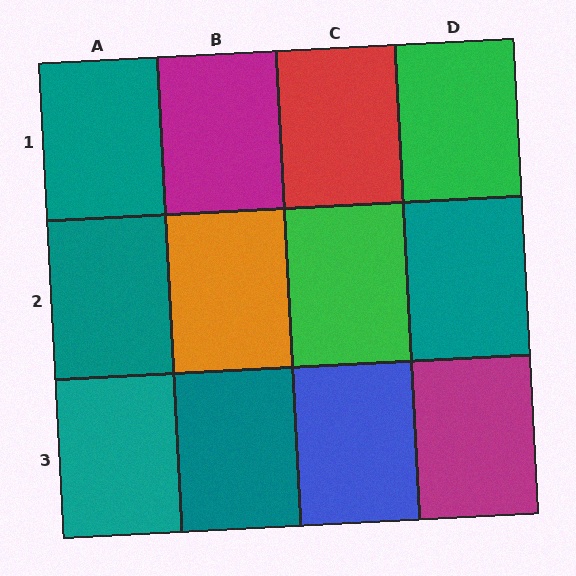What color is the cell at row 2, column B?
Orange.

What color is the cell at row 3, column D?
Magenta.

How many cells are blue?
1 cell is blue.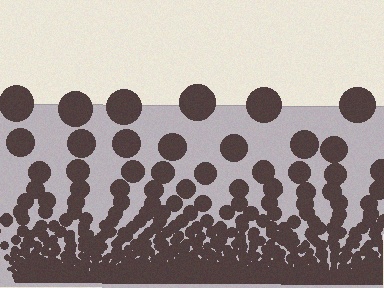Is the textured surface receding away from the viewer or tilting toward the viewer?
The surface appears to tilt toward the viewer. Texture elements get larger and sparser toward the top.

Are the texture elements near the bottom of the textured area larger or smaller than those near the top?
Smaller. The gradient is inverted — elements near the bottom are smaller and denser.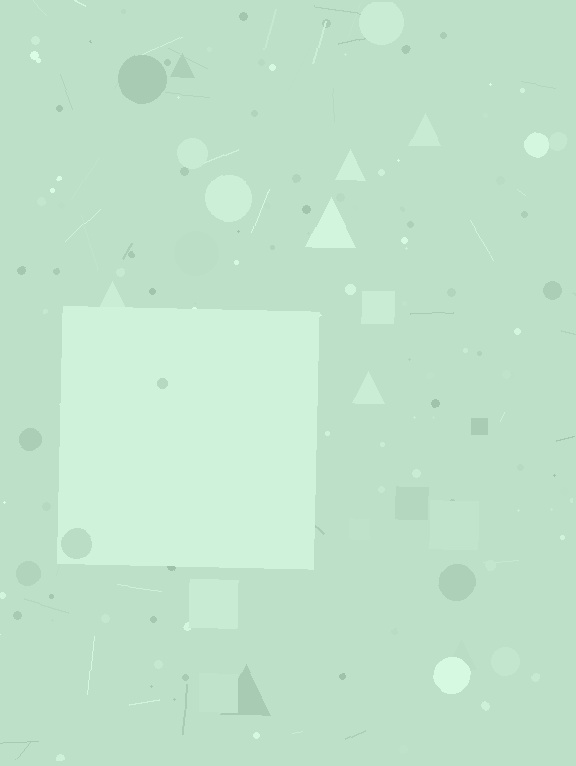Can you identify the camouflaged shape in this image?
The camouflaged shape is a square.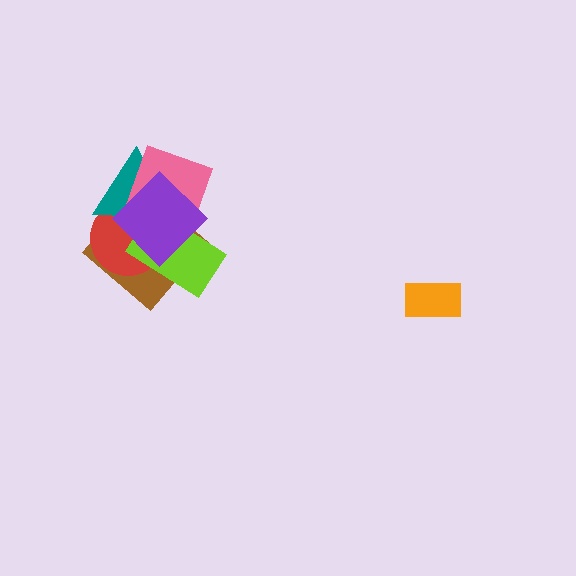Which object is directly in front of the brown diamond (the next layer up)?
The red circle is directly in front of the brown diamond.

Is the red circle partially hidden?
Yes, it is partially covered by another shape.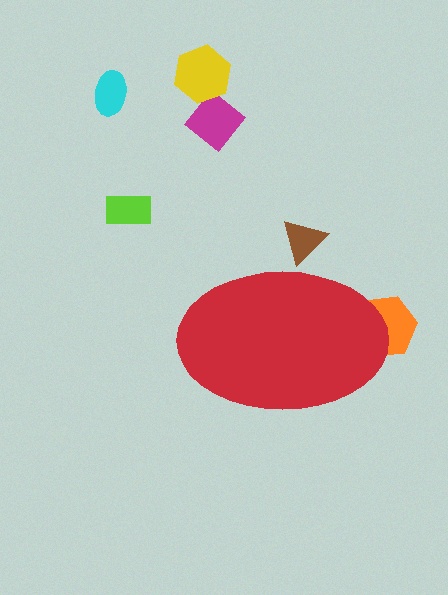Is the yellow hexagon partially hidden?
No, the yellow hexagon is fully visible.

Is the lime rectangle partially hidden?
No, the lime rectangle is fully visible.